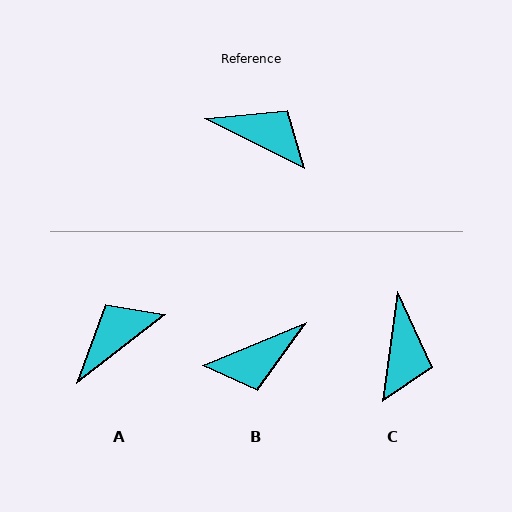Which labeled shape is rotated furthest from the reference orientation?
B, about 131 degrees away.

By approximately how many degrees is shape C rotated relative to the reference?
Approximately 72 degrees clockwise.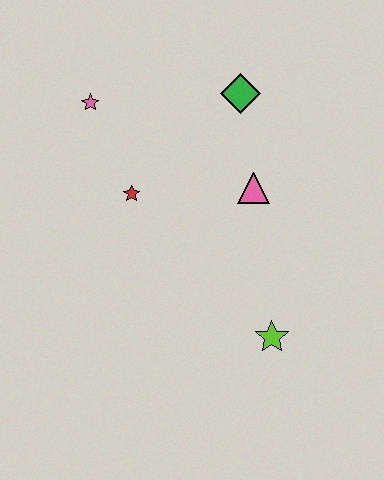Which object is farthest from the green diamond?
The lime star is farthest from the green diamond.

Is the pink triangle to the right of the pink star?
Yes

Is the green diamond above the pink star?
Yes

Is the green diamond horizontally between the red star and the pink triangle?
Yes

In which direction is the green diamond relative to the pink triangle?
The green diamond is above the pink triangle.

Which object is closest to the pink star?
The red star is closest to the pink star.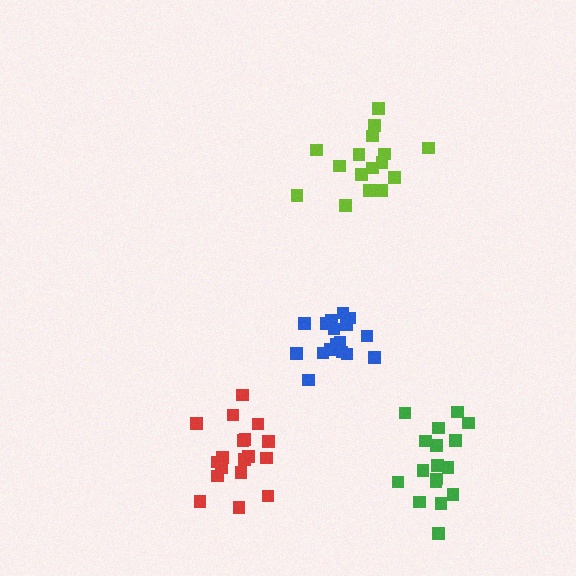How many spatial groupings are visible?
There are 4 spatial groupings.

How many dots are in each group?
Group 1: 17 dots, Group 2: 18 dots, Group 3: 17 dots, Group 4: 16 dots (68 total).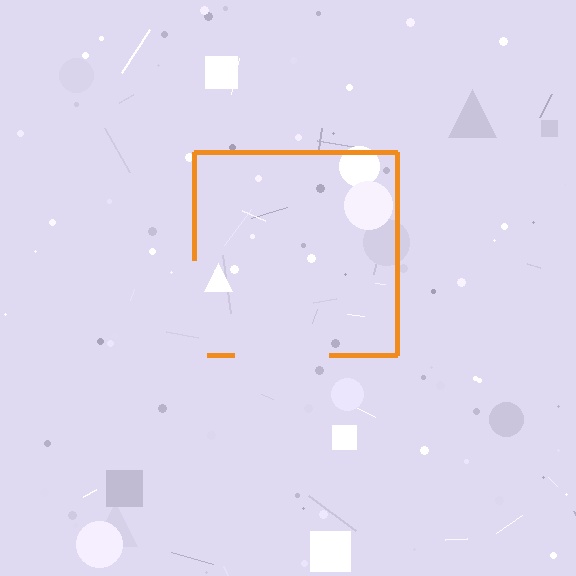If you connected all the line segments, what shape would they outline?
They would outline a square.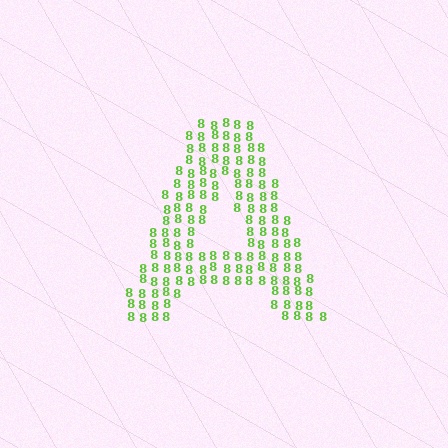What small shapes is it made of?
It is made of small digit 8's.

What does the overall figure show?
The overall figure shows the letter A.